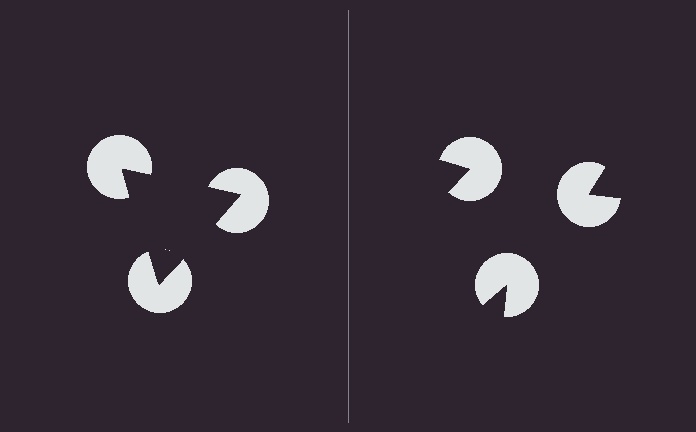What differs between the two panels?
The pac-man discs are positioned identically on both sides; only the wedge orientations differ. On the left they align to a triangle; on the right they are misaligned.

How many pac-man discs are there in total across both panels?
6 — 3 on each side.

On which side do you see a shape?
An illusory triangle appears on the left side. On the right side the wedge cuts are rotated, so no coherent shape forms.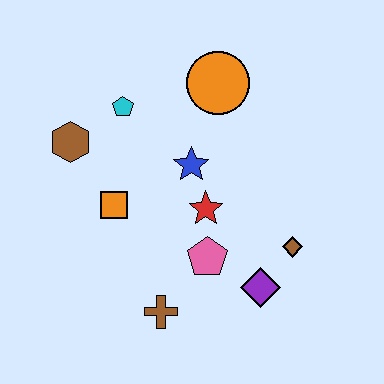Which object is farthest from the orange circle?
The brown cross is farthest from the orange circle.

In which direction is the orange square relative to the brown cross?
The orange square is above the brown cross.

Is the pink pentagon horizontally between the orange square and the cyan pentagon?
No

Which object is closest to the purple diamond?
The brown diamond is closest to the purple diamond.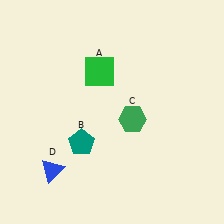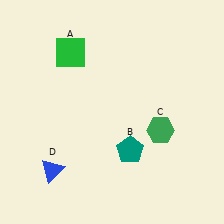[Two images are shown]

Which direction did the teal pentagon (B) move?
The teal pentagon (B) moved right.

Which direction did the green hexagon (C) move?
The green hexagon (C) moved right.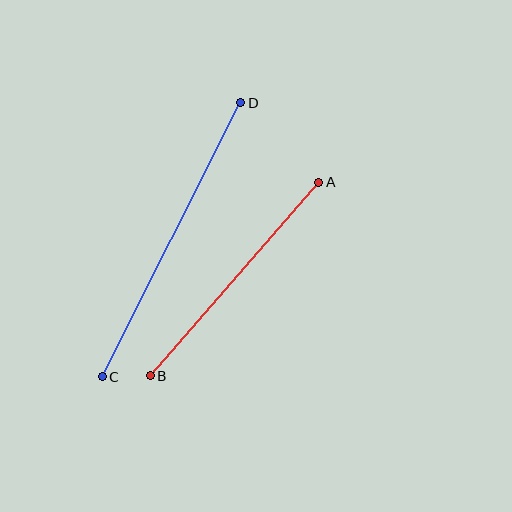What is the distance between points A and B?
The distance is approximately 257 pixels.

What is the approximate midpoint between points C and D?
The midpoint is at approximately (171, 240) pixels.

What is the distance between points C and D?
The distance is approximately 307 pixels.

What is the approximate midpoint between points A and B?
The midpoint is at approximately (235, 279) pixels.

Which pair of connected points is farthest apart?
Points C and D are farthest apart.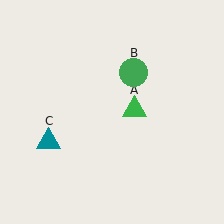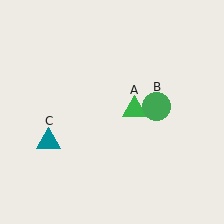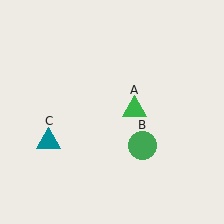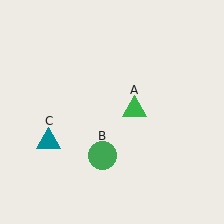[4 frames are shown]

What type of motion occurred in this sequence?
The green circle (object B) rotated clockwise around the center of the scene.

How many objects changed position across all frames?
1 object changed position: green circle (object B).